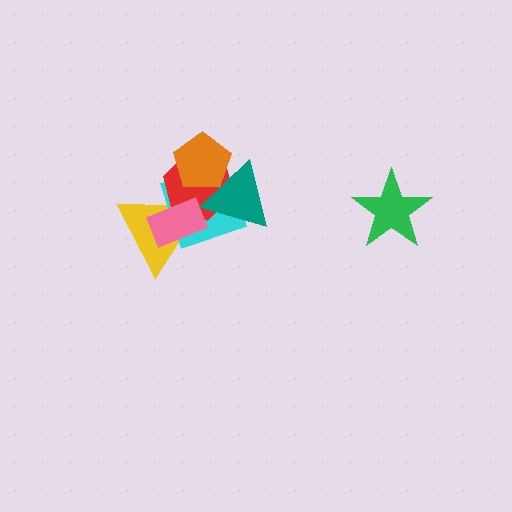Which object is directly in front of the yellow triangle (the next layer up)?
The cyan diamond is directly in front of the yellow triangle.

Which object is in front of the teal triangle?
The orange pentagon is in front of the teal triangle.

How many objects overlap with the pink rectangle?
3 objects overlap with the pink rectangle.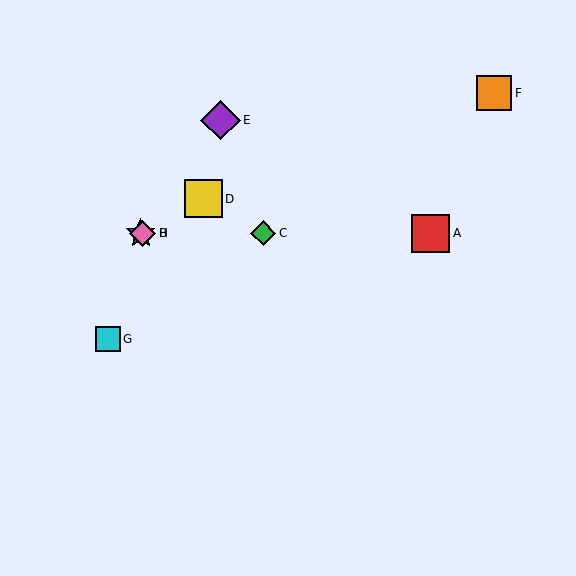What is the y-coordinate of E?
Object E is at y≈120.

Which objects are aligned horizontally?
Objects A, B, C, H are aligned horizontally.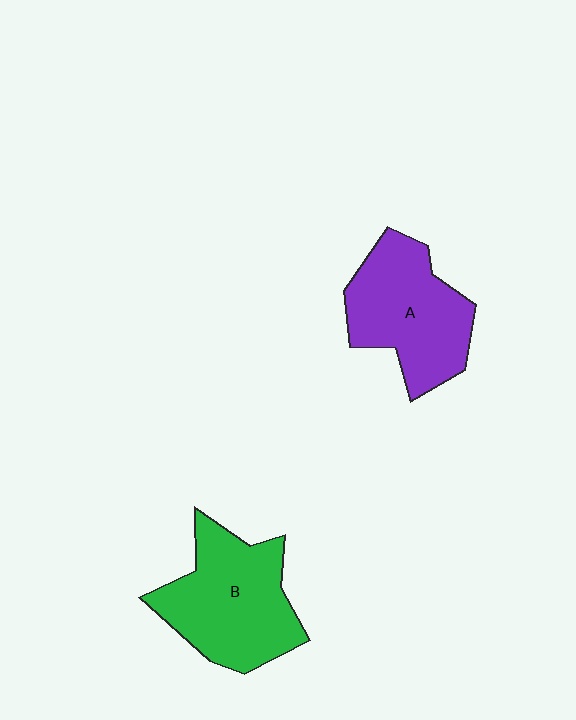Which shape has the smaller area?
Shape A (purple).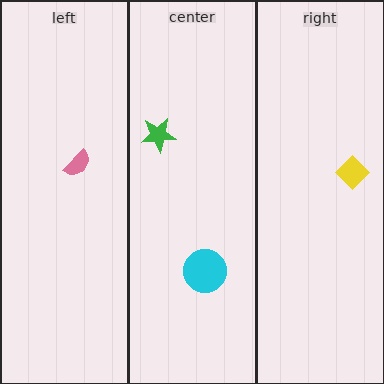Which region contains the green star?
The center region.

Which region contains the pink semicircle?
The left region.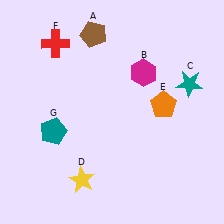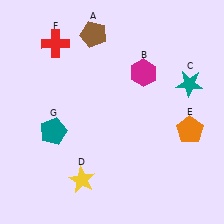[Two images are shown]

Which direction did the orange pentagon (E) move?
The orange pentagon (E) moved right.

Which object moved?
The orange pentagon (E) moved right.